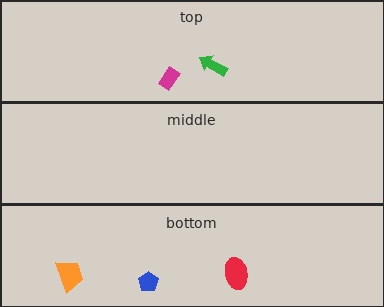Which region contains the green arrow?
The top region.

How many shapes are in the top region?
2.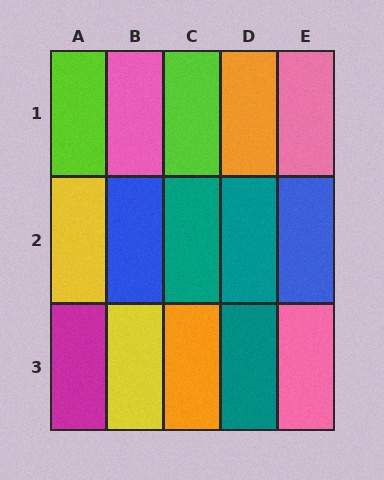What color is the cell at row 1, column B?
Pink.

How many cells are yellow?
2 cells are yellow.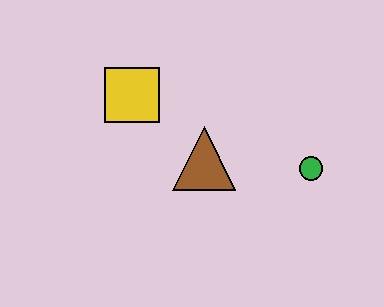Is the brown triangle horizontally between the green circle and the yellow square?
Yes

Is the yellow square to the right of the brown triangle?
No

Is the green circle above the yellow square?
No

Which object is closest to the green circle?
The brown triangle is closest to the green circle.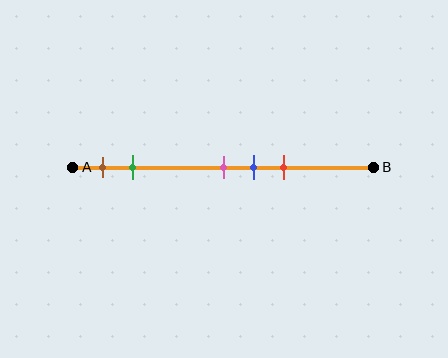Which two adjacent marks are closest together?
The pink and blue marks are the closest adjacent pair.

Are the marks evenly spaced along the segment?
No, the marks are not evenly spaced.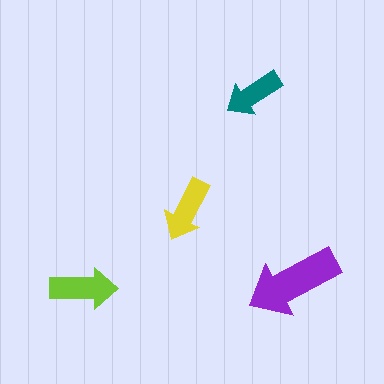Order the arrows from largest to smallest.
the purple one, the lime one, the yellow one, the teal one.